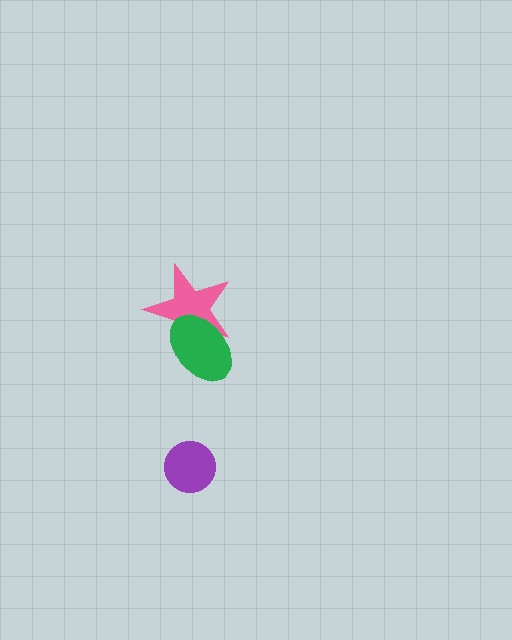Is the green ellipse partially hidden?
No, no other shape covers it.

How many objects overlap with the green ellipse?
1 object overlaps with the green ellipse.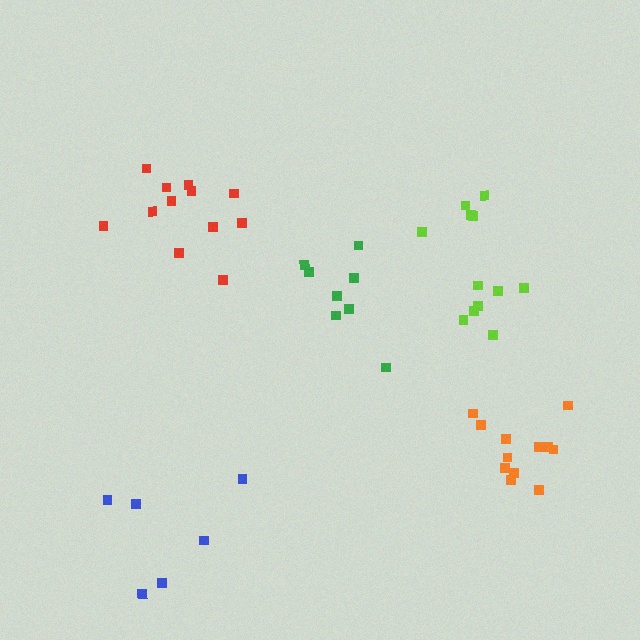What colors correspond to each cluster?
The clusters are colored: lime, green, orange, red, blue.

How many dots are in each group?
Group 1: 12 dots, Group 2: 8 dots, Group 3: 12 dots, Group 4: 12 dots, Group 5: 6 dots (50 total).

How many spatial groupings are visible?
There are 5 spatial groupings.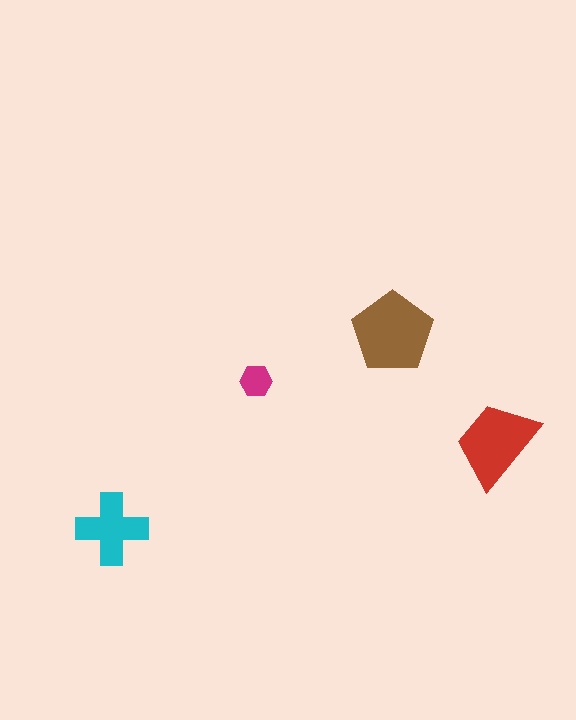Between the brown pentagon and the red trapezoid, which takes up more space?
The brown pentagon.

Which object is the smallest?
The magenta hexagon.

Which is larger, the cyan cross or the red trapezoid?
The red trapezoid.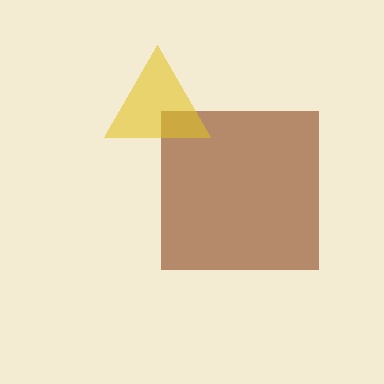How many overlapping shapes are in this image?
There are 2 overlapping shapes in the image.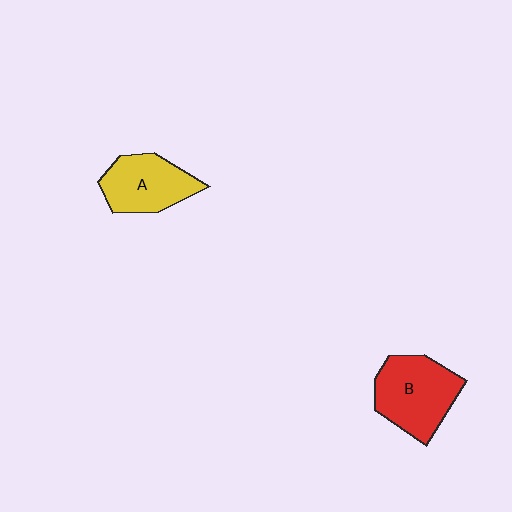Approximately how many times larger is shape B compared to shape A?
Approximately 1.2 times.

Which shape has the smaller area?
Shape A (yellow).